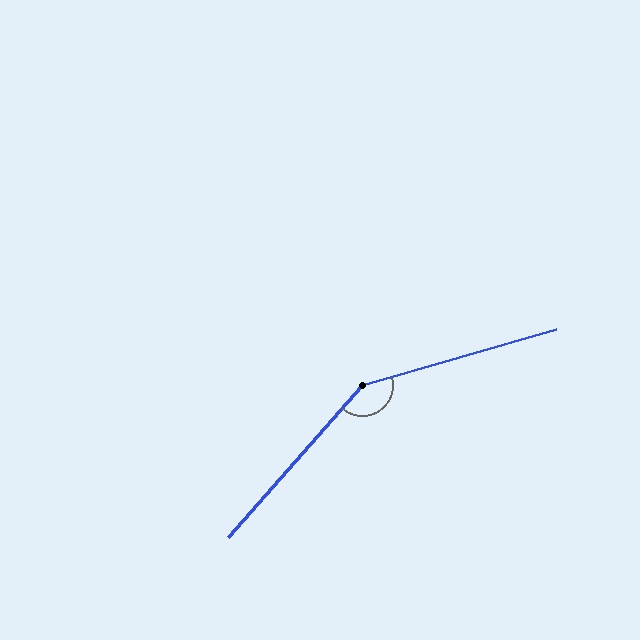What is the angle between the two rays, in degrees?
Approximately 147 degrees.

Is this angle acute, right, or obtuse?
It is obtuse.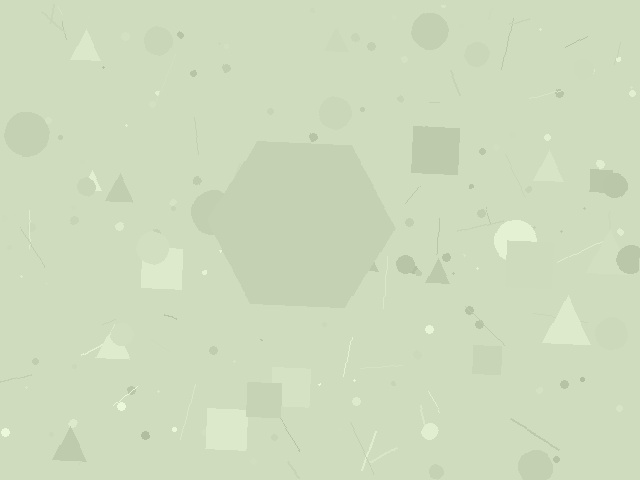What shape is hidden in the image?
A hexagon is hidden in the image.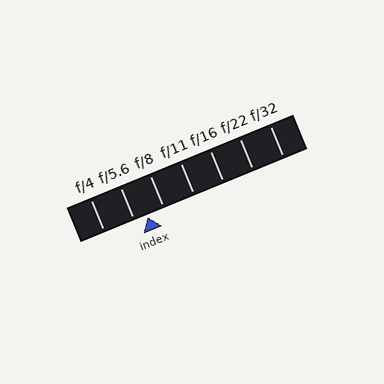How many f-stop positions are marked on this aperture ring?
There are 7 f-stop positions marked.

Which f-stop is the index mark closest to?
The index mark is closest to f/5.6.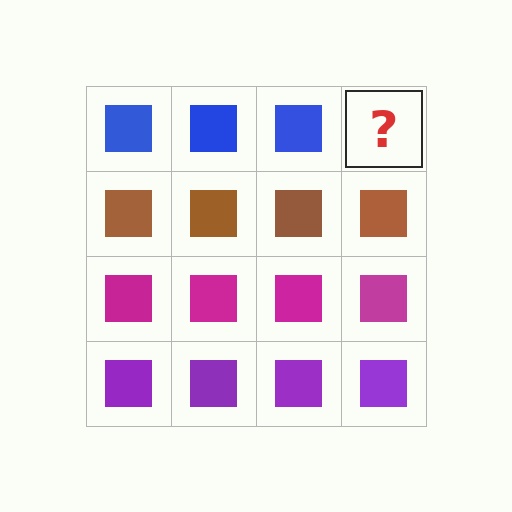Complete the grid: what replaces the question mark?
The question mark should be replaced with a blue square.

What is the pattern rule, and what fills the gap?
The rule is that each row has a consistent color. The gap should be filled with a blue square.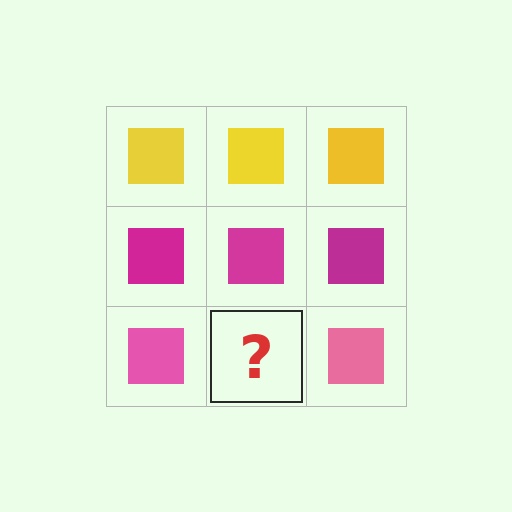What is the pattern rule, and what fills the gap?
The rule is that each row has a consistent color. The gap should be filled with a pink square.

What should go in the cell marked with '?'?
The missing cell should contain a pink square.